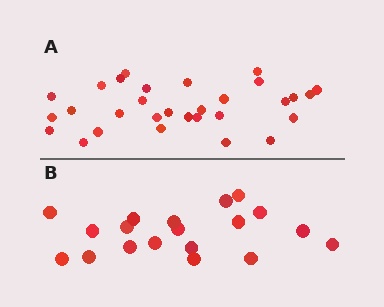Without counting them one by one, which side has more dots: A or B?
Region A (the top region) has more dots.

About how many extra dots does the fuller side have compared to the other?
Region A has roughly 12 or so more dots than region B.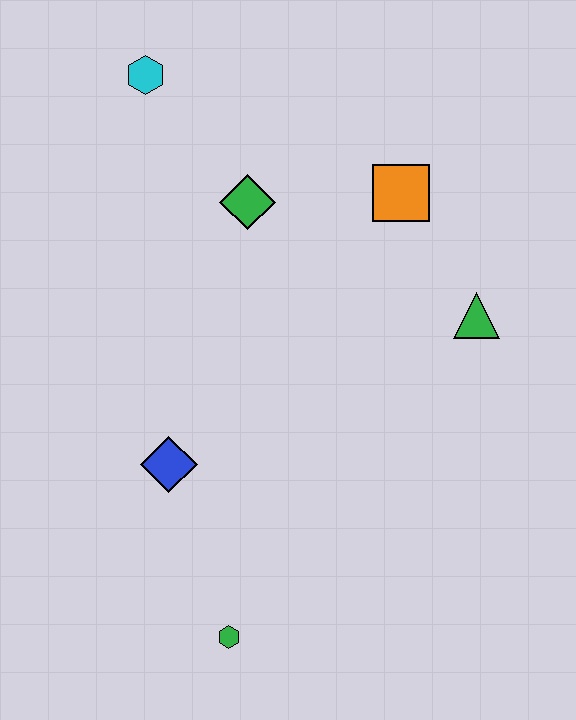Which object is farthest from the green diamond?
The green hexagon is farthest from the green diamond.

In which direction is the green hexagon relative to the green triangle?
The green hexagon is below the green triangle.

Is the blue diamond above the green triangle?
No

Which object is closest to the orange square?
The green triangle is closest to the orange square.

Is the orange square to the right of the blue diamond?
Yes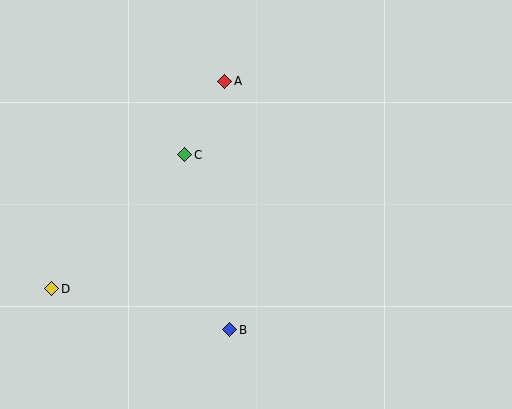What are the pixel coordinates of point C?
Point C is at (185, 155).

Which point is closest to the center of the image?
Point C at (185, 155) is closest to the center.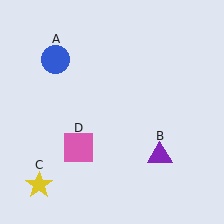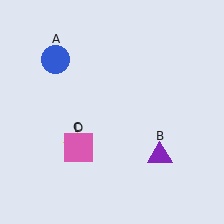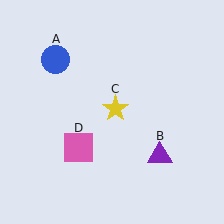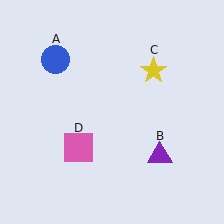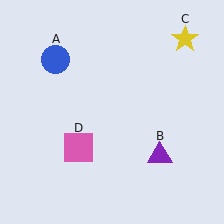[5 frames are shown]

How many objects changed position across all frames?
1 object changed position: yellow star (object C).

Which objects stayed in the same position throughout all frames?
Blue circle (object A) and purple triangle (object B) and pink square (object D) remained stationary.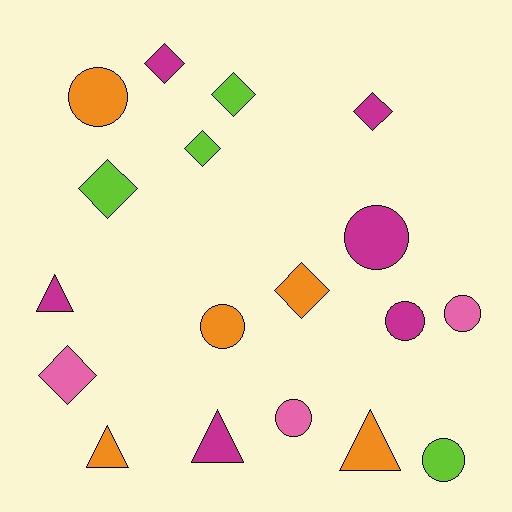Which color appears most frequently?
Magenta, with 6 objects.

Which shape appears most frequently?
Diamond, with 7 objects.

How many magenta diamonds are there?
There are 2 magenta diamonds.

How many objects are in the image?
There are 18 objects.